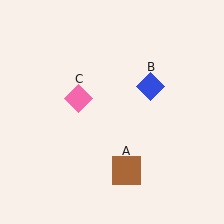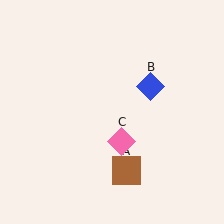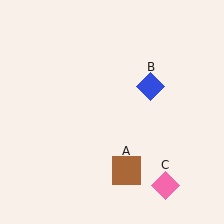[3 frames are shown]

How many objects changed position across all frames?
1 object changed position: pink diamond (object C).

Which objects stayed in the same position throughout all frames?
Brown square (object A) and blue diamond (object B) remained stationary.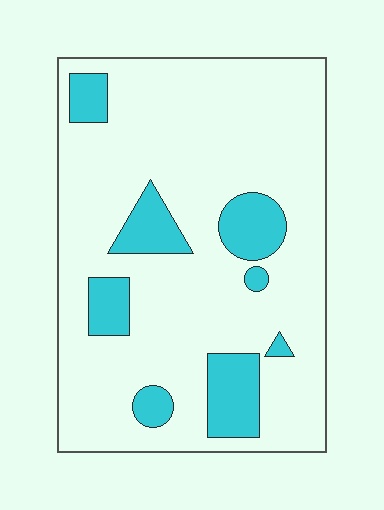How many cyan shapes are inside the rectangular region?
8.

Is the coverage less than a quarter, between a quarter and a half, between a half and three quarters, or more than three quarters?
Less than a quarter.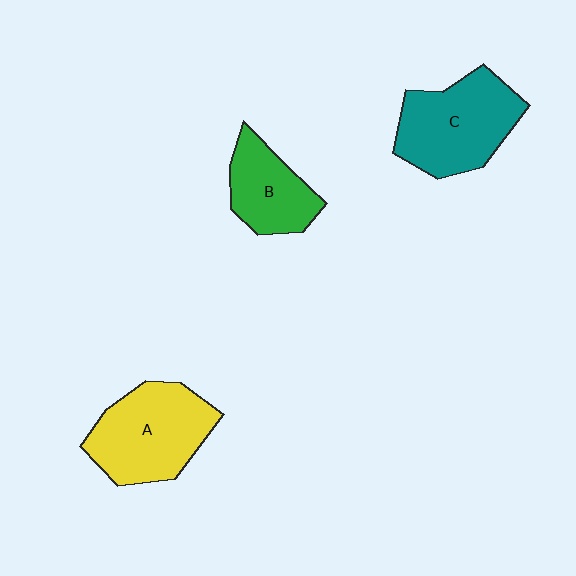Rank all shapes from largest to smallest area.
From largest to smallest: C (teal), A (yellow), B (green).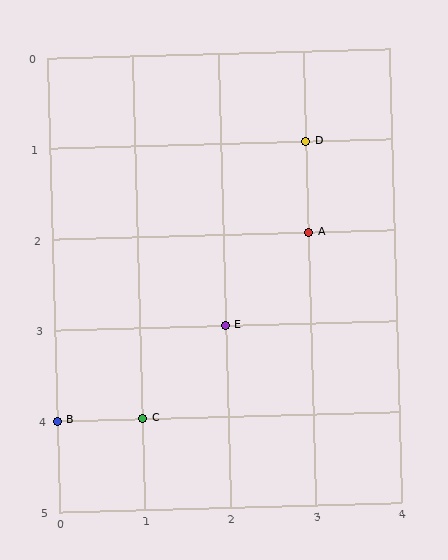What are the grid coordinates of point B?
Point B is at grid coordinates (0, 4).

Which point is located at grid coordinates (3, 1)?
Point D is at (3, 1).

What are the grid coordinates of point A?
Point A is at grid coordinates (3, 2).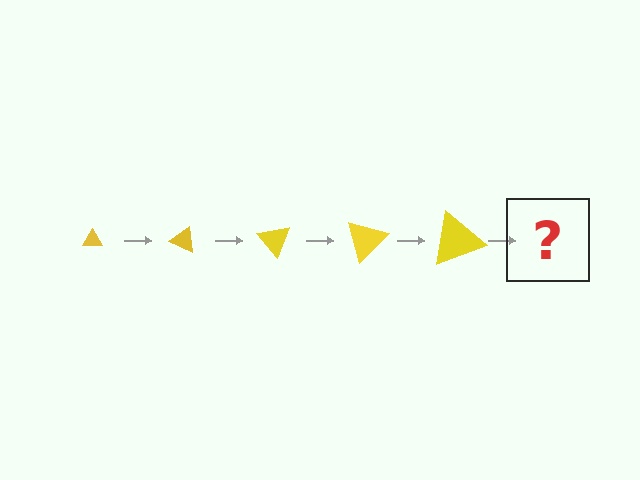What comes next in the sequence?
The next element should be a triangle, larger than the previous one and rotated 125 degrees from the start.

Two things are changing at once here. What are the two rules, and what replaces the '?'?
The two rules are that the triangle grows larger each step and it rotates 25 degrees each step. The '?' should be a triangle, larger than the previous one and rotated 125 degrees from the start.